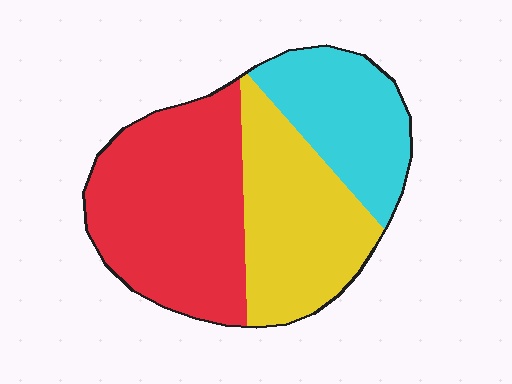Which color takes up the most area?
Red, at roughly 45%.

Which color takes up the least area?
Cyan, at roughly 25%.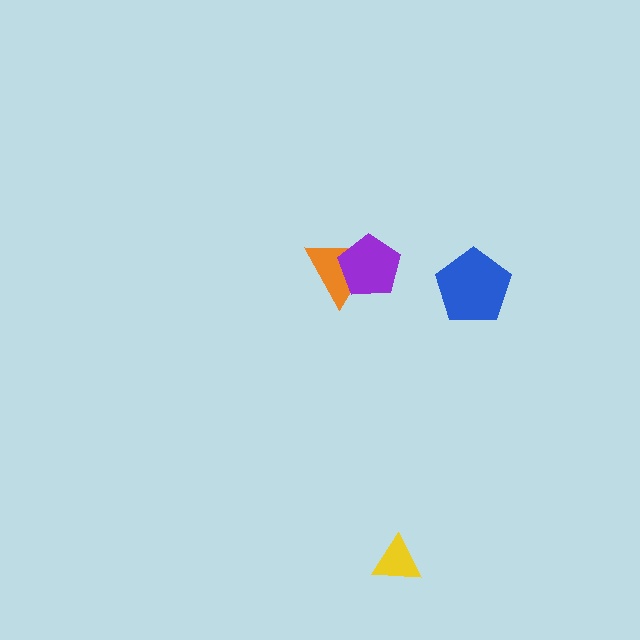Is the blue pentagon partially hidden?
No, no other shape covers it.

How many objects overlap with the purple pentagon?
1 object overlaps with the purple pentagon.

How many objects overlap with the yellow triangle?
0 objects overlap with the yellow triangle.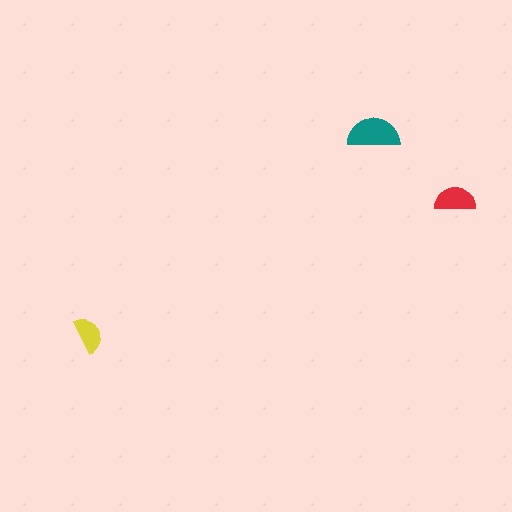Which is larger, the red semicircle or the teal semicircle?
The teal one.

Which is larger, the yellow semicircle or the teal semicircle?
The teal one.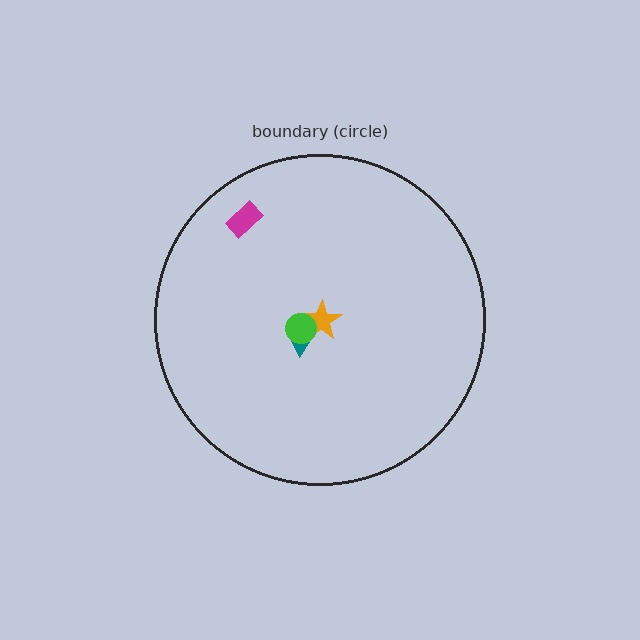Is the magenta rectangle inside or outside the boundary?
Inside.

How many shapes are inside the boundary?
4 inside, 0 outside.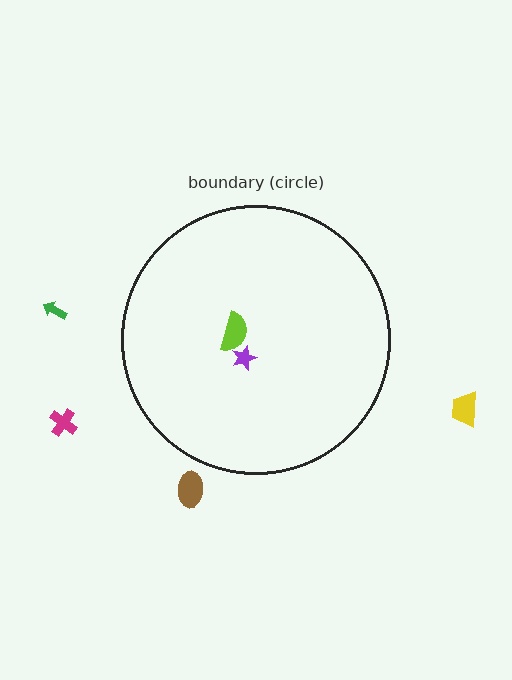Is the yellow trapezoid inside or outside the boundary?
Outside.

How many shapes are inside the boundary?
2 inside, 4 outside.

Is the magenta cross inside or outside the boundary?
Outside.